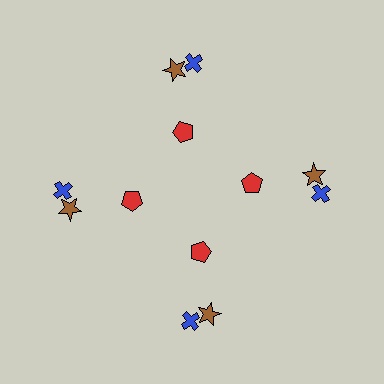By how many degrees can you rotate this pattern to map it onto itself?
The pattern maps onto itself every 90 degrees of rotation.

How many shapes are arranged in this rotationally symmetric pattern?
There are 12 shapes, arranged in 4 groups of 3.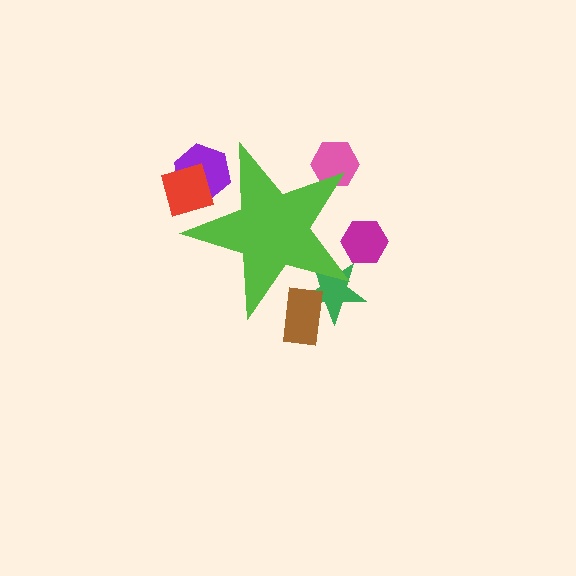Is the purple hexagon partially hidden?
Yes, the purple hexagon is partially hidden behind the lime star.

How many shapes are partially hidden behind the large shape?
6 shapes are partially hidden.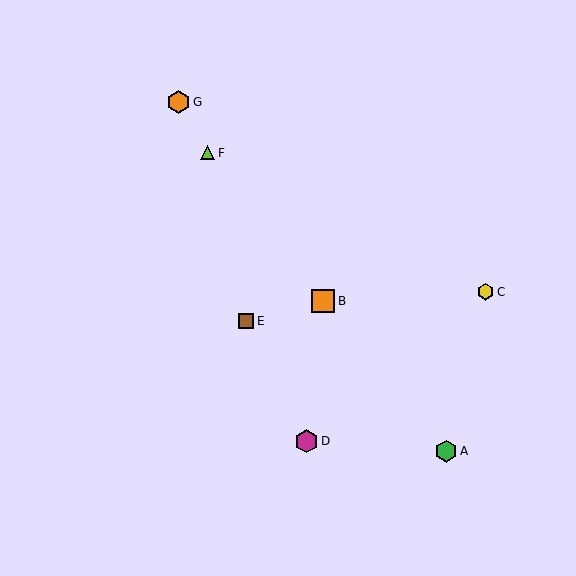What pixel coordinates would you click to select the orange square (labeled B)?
Click at (323, 301) to select the orange square B.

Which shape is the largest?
The orange square (labeled B) is the largest.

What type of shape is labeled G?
Shape G is an orange hexagon.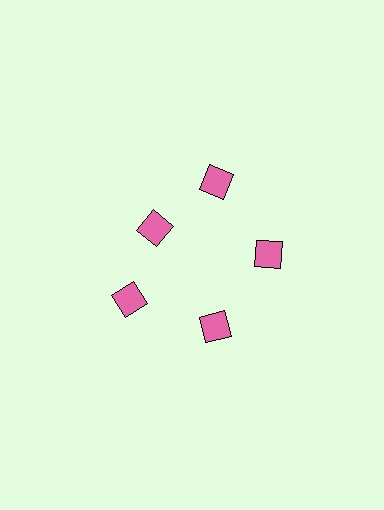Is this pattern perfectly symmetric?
No. The 5 pink diamonds are arranged in a ring, but one element near the 10 o'clock position is pulled inward toward the center, breaking the 5-fold rotational symmetry.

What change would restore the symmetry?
The symmetry would be restored by moving it outward, back onto the ring so that all 5 diamonds sit at equal angles and equal distance from the center.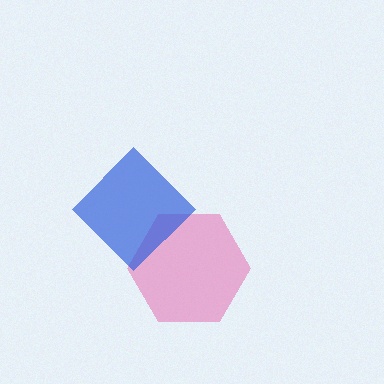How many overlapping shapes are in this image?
There are 2 overlapping shapes in the image.